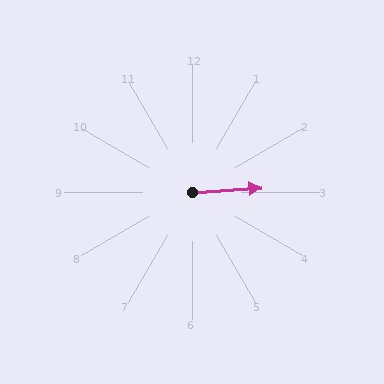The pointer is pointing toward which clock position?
Roughly 3 o'clock.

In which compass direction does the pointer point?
East.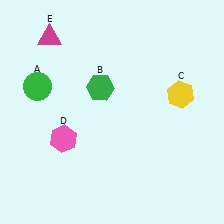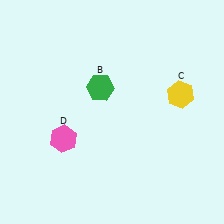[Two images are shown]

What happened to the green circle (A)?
The green circle (A) was removed in Image 2. It was in the top-left area of Image 1.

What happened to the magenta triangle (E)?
The magenta triangle (E) was removed in Image 2. It was in the top-left area of Image 1.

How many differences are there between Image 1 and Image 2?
There are 2 differences between the two images.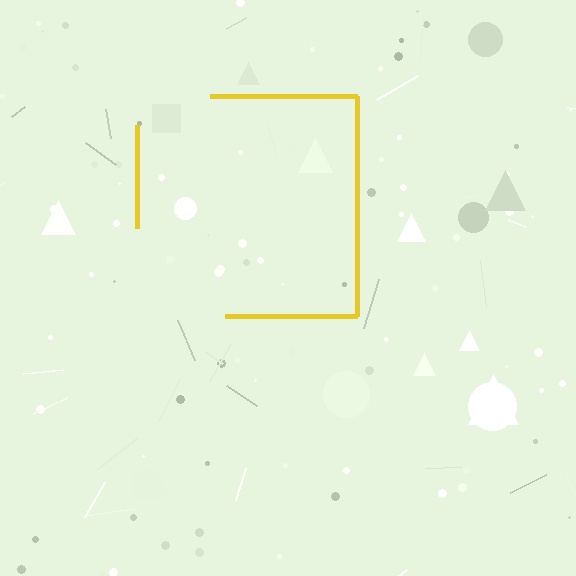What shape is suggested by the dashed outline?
The dashed outline suggests a square.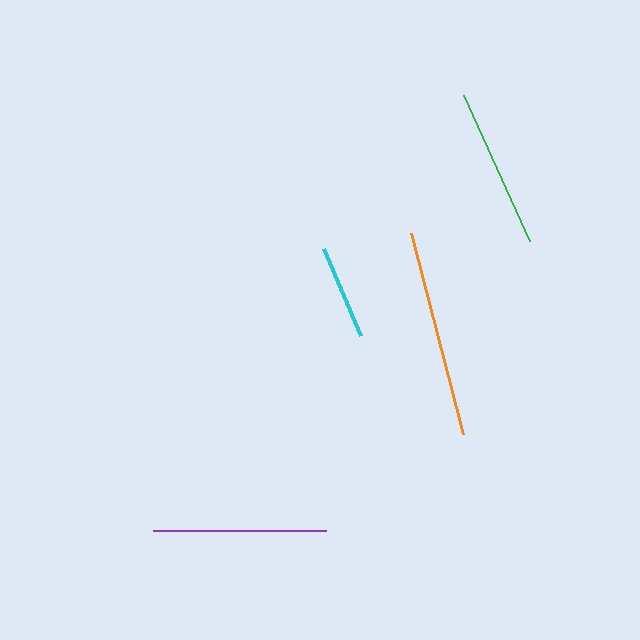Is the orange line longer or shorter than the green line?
The orange line is longer than the green line.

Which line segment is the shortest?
The cyan line is the shortest at approximately 95 pixels.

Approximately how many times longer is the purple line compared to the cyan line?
The purple line is approximately 1.8 times the length of the cyan line.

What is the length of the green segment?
The green segment is approximately 160 pixels long.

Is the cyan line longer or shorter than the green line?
The green line is longer than the cyan line.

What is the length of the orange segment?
The orange segment is approximately 208 pixels long.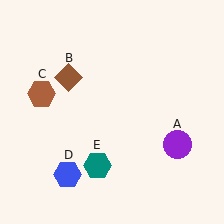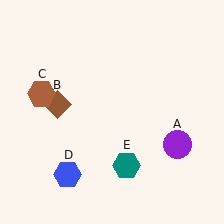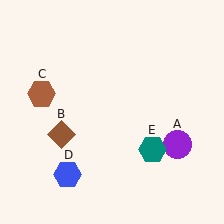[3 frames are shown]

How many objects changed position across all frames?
2 objects changed position: brown diamond (object B), teal hexagon (object E).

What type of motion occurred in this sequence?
The brown diamond (object B), teal hexagon (object E) rotated counterclockwise around the center of the scene.